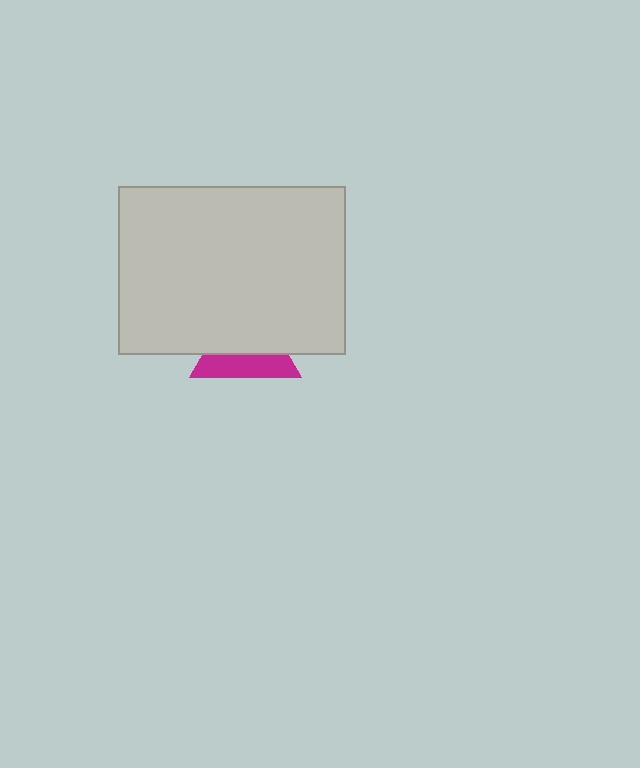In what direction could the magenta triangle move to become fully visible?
The magenta triangle could move down. That would shift it out from behind the light gray rectangle entirely.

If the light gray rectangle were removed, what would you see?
You would see the complete magenta triangle.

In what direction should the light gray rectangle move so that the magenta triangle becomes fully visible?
The light gray rectangle should move up. That is the shortest direction to clear the overlap and leave the magenta triangle fully visible.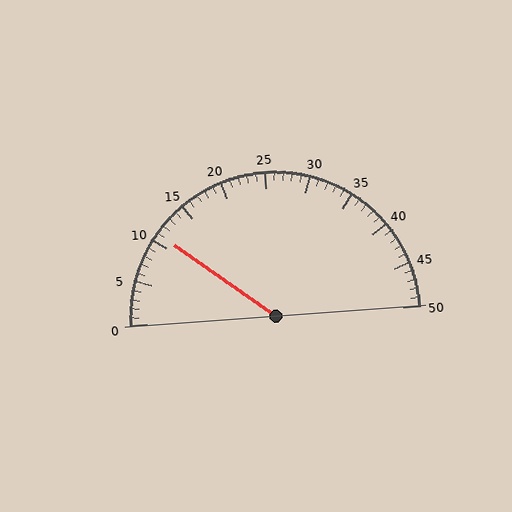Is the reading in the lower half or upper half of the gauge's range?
The reading is in the lower half of the range (0 to 50).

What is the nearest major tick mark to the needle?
The nearest major tick mark is 10.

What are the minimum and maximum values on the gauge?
The gauge ranges from 0 to 50.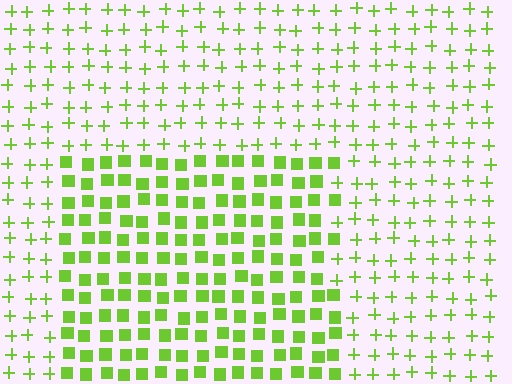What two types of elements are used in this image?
The image uses squares inside the rectangle region and plus signs outside it.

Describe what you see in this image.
The image is filled with small lime elements arranged in a uniform grid. A rectangle-shaped region contains squares, while the surrounding area contains plus signs. The boundary is defined purely by the change in element shape.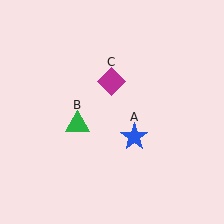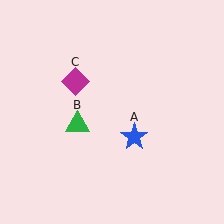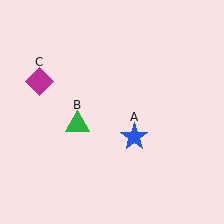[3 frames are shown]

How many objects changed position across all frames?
1 object changed position: magenta diamond (object C).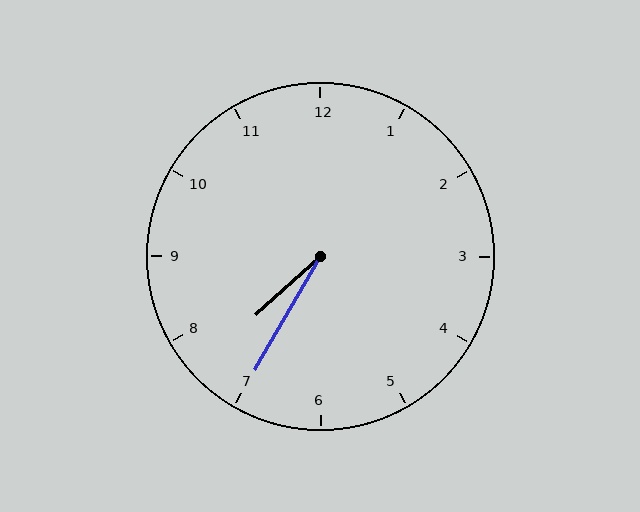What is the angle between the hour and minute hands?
Approximately 18 degrees.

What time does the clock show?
7:35.